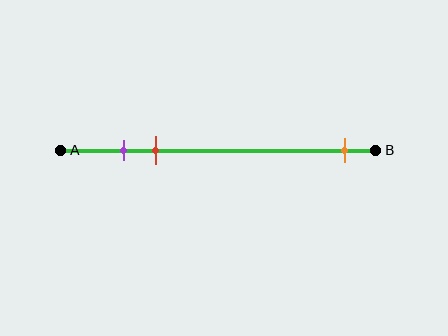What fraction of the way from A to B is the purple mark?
The purple mark is approximately 20% (0.2) of the way from A to B.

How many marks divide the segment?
There are 3 marks dividing the segment.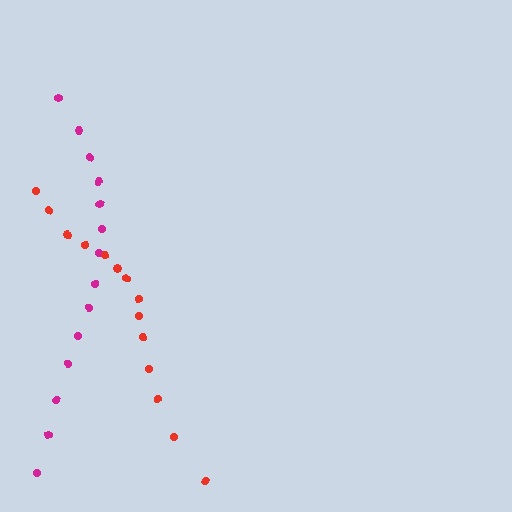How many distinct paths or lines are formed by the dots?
There are 2 distinct paths.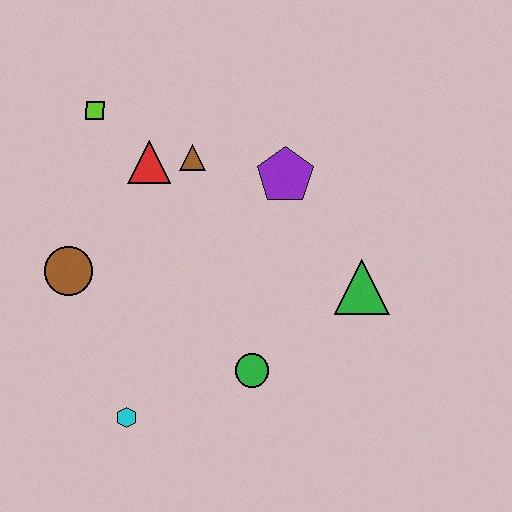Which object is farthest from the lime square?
The green triangle is farthest from the lime square.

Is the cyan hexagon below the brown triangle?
Yes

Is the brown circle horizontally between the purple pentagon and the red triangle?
No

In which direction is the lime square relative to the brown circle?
The lime square is above the brown circle.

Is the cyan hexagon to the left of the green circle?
Yes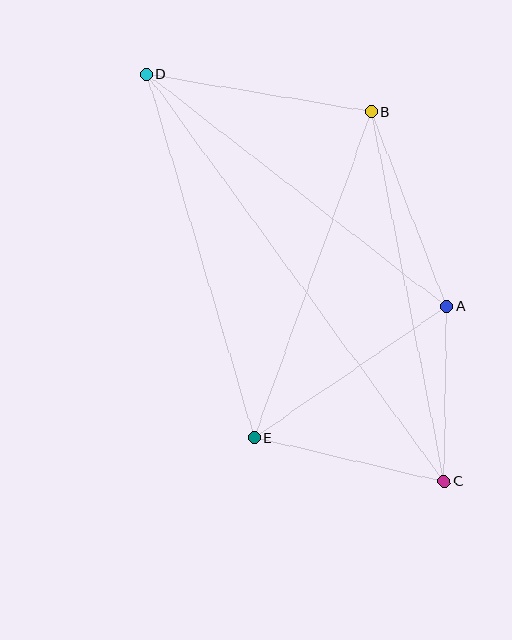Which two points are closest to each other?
Points A and C are closest to each other.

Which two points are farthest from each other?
Points C and D are farthest from each other.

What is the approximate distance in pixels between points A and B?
The distance between A and B is approximately 208 pixels.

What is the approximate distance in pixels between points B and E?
The distance between B and E is approximately 346 pixels.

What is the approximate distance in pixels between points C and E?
The distance between C and E is approximately 195 pixels.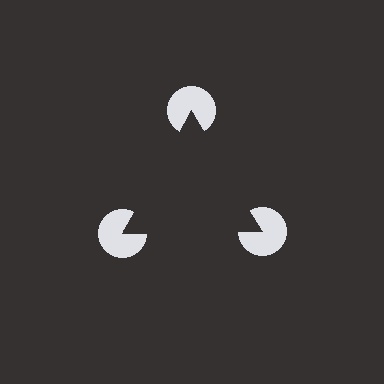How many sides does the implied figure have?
3 sides.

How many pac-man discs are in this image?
There are 3 — one at each vertex of the illusory triangle.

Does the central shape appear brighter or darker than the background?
It typically appears slightly darker than the background, even though no actual brightness change is drawn.